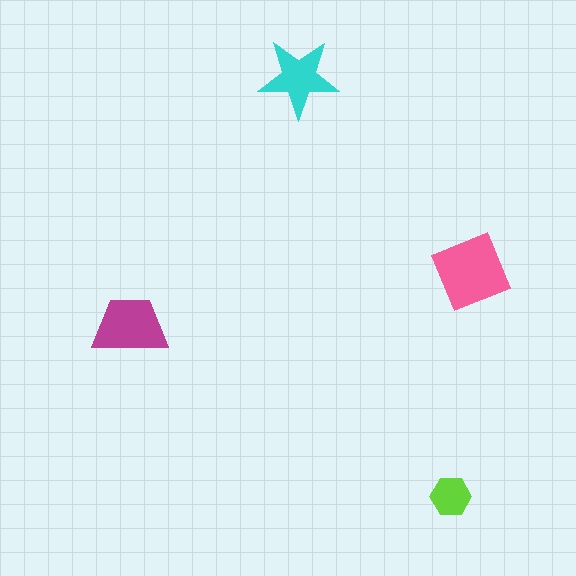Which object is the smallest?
The lime hexagon.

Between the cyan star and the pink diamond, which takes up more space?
The pink diamond.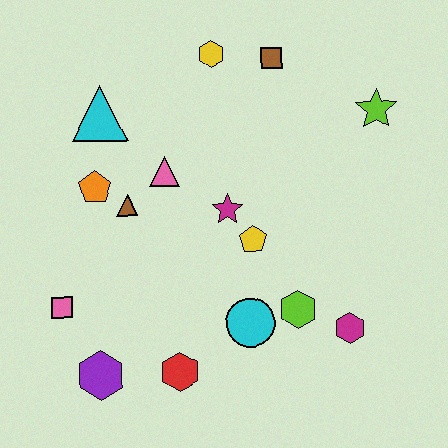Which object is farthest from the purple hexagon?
The lime star is farthest from the purple hexagon.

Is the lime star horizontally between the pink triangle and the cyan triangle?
No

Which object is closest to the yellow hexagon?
The brown square is closest to the yellow hexagon.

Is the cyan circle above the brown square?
No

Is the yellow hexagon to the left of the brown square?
Yes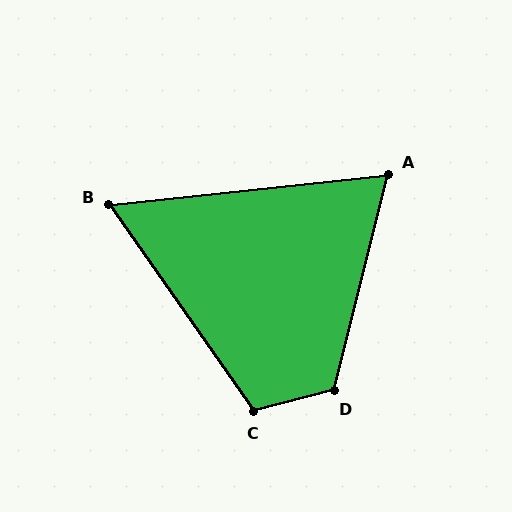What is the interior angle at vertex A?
Approximately 70 degrees (acute).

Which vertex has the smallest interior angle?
B, at approximately 61 degrees.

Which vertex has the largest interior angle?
D, at approximately 119 degrees.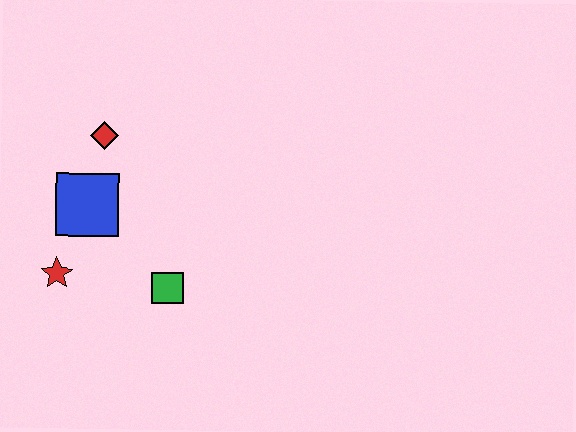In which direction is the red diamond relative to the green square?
The red diamond is above the green square.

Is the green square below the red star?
Yes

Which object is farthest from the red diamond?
The green square is farthest from the red diamond.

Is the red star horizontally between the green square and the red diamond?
No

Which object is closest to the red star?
The blue square is closest to the red star.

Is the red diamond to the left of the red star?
No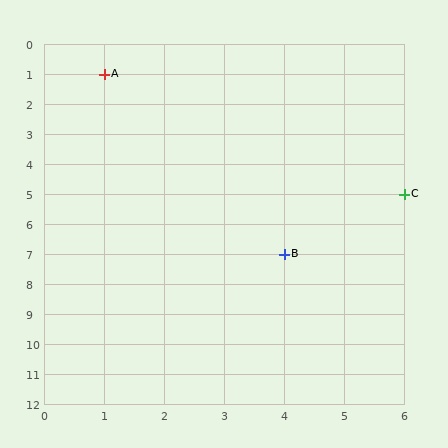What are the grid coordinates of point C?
Point C is at grid coordinates (6, 5).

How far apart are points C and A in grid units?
Points C and A are 5 columns and 4 rows apart (about 6.4 grid units diagonally).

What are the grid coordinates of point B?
Point B is at grid coordinates (4, 7).